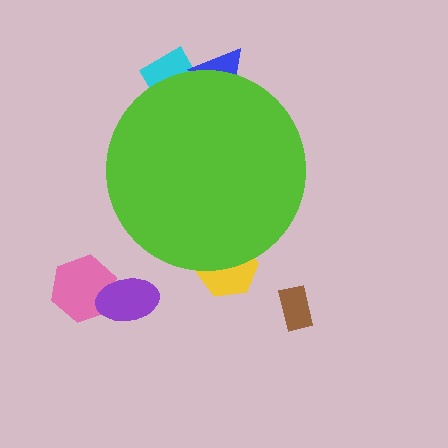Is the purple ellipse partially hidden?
No, the purple ellipse is fully visible.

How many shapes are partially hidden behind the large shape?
3 shapes are partially hidden.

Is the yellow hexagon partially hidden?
Yes, the yellow hexagon is partially hidden behind the lime circle.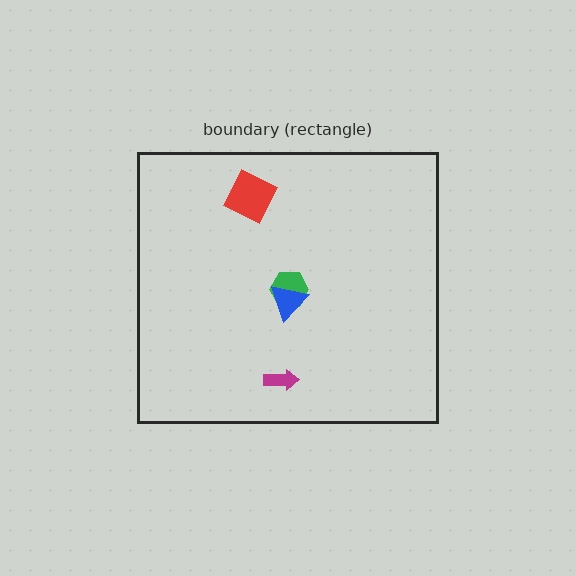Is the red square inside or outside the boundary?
Inside.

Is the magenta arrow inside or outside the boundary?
Inside.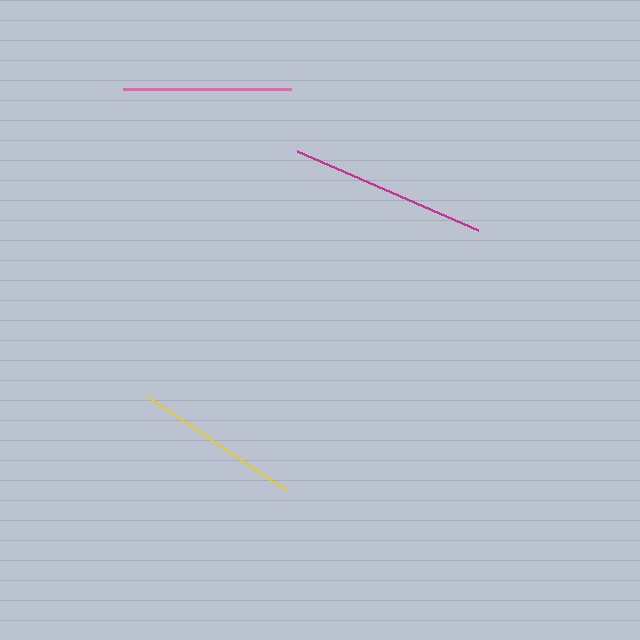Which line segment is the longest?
The magenta line is the longest at approximately 199 pixels.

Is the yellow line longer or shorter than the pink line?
The pink line is longer than the yellow line.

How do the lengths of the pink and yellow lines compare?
The pink and yellow lines are approximately the same length.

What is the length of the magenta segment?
The magenta segment is approximately 199 pixels long.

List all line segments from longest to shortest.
From longest to shortest: magenta, pink, yellow.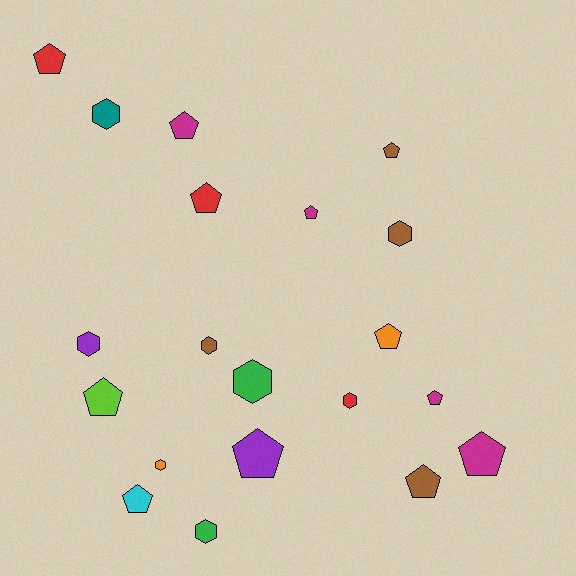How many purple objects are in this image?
There are 2 purple objects.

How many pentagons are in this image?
There are 12 pentagons.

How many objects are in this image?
There are 20 objects.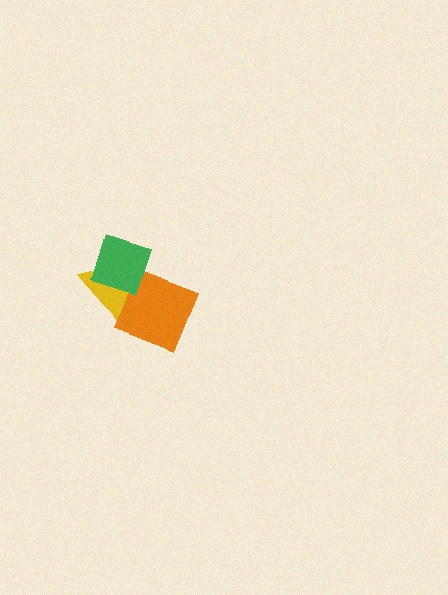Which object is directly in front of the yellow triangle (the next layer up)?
The orange diamond is directly in front of the yellow triangle.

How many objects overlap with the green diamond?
2 objects overlap with the green diamond.